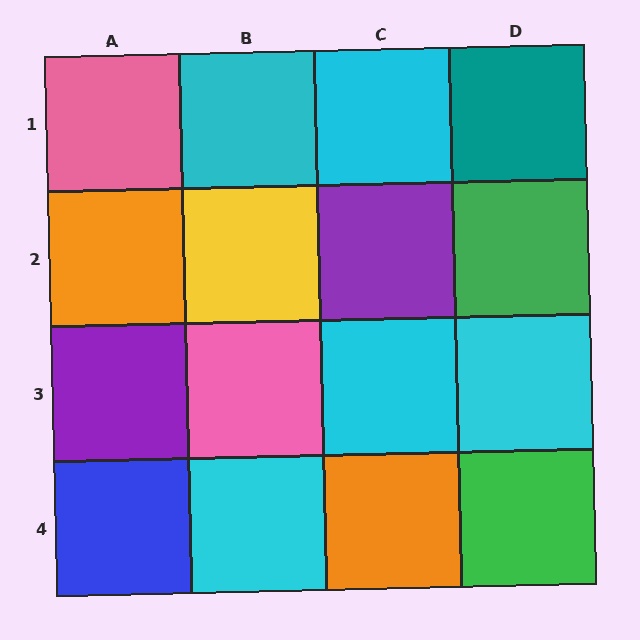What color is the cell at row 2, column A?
Orange.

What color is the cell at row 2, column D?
Green.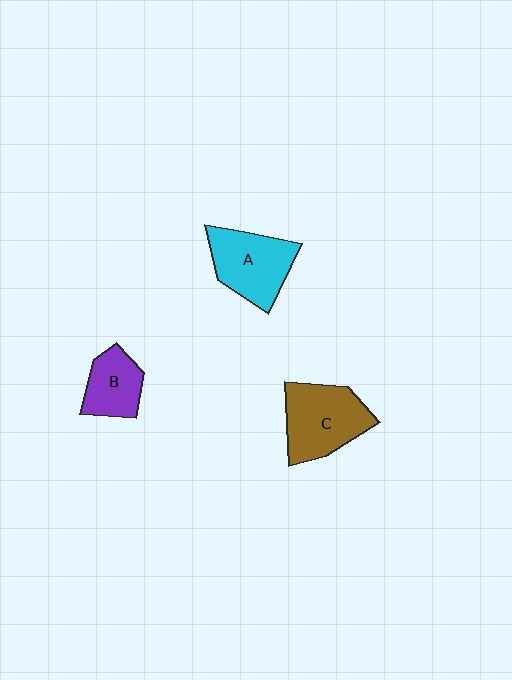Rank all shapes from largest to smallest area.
From largest to smallest: C (brown), A (cyan), B (purple).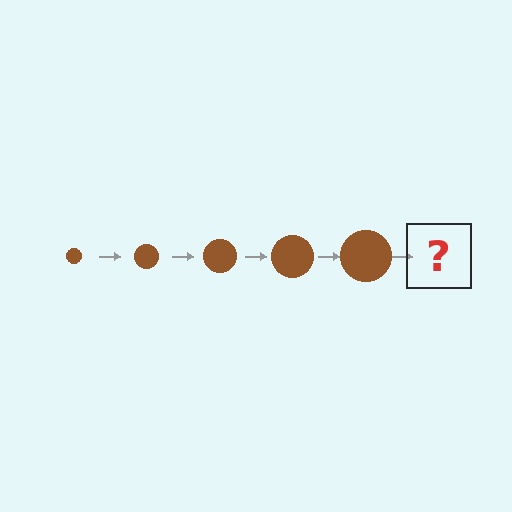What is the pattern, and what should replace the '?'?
The pattern is that the circle gets progressively larger each step. The '?' should be a brown circle, larger than the previous one.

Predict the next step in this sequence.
The next step is a brown circle, larger than the previous one.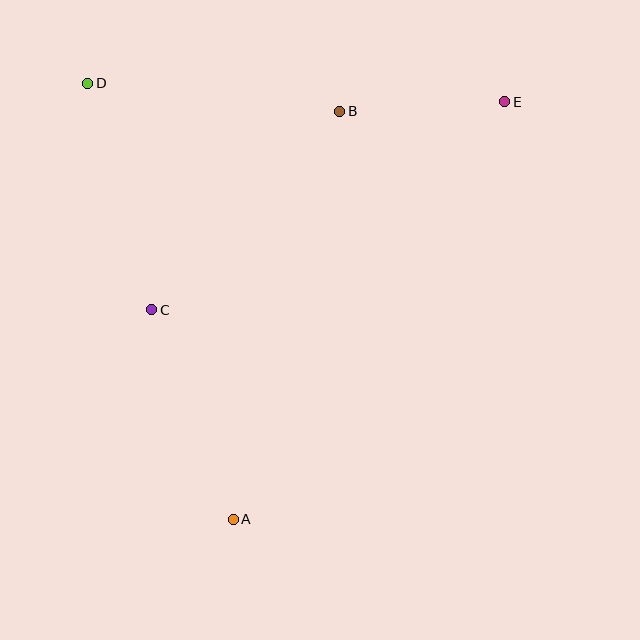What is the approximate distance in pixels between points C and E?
The distance between C and E is approximately 409 pixels.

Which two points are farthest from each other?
Points A and E are farthest from each other.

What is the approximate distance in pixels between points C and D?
The distance between C and D is approximately 236 pixels.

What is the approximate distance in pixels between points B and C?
The distance between B and C is approximately 273 pixels.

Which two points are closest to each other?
Points B and E are closest to each other.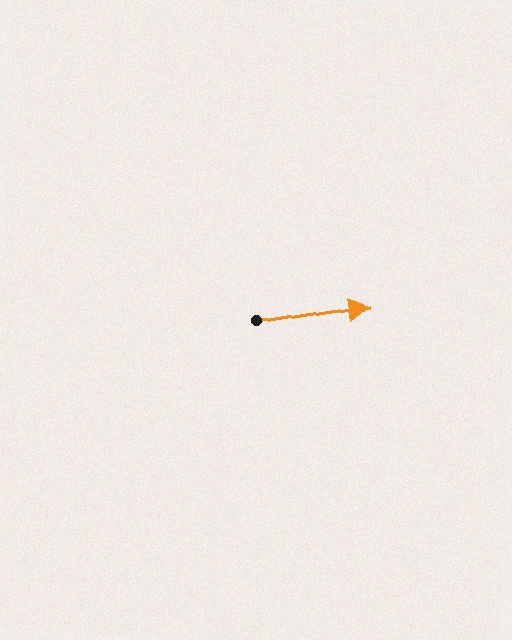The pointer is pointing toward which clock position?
Roughly 3 o'clock.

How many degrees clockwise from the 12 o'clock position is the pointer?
Approximately 81 degrees.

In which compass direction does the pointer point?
East.